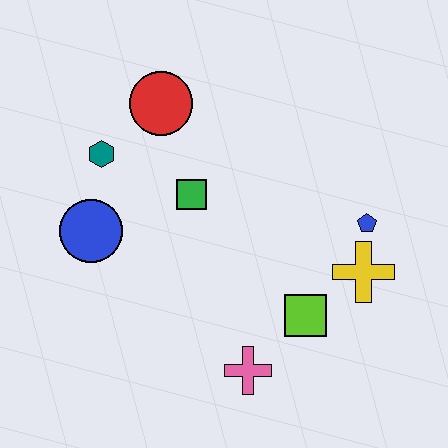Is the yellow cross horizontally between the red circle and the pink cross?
No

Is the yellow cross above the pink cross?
Yes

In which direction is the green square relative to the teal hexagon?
The green square is to the right of the teal hexagon.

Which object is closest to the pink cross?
The lime square is closest to the pink cross.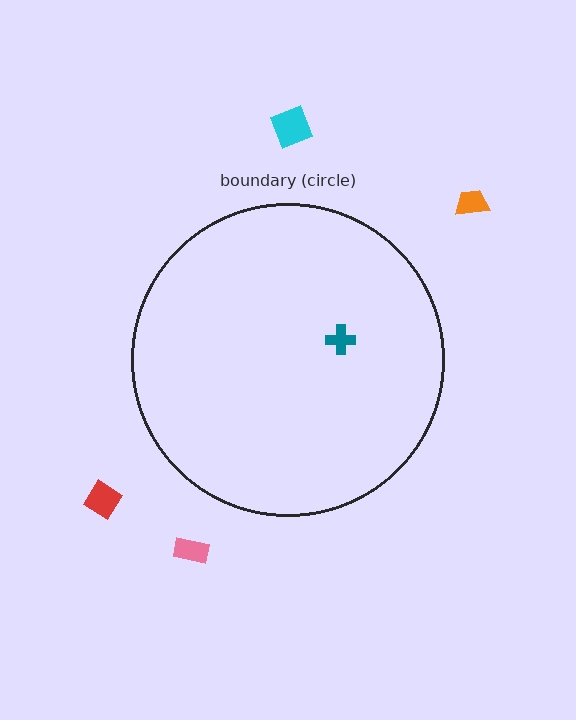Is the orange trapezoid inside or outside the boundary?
Outside.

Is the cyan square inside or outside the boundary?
Outside.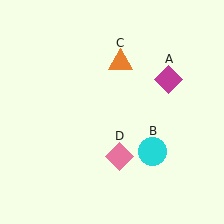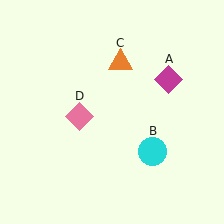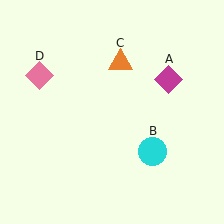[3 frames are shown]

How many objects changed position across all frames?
1 object changed position: pink diamond (object D).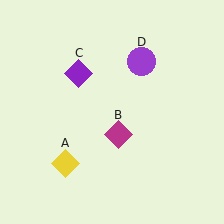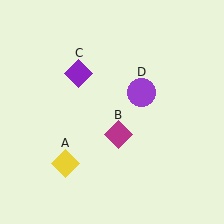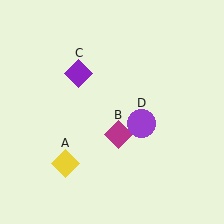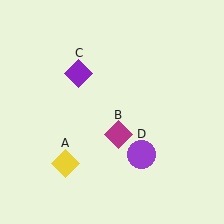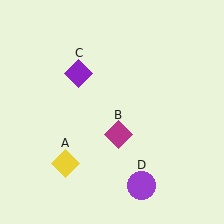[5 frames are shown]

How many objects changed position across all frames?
1 object changed position: purple circle (object D).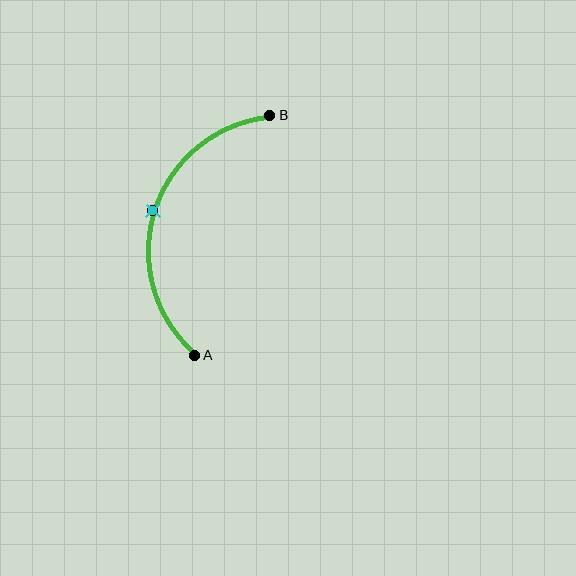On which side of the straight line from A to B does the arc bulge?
The arc bulges to the left of the straight line connecting A and B.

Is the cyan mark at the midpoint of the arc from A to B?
Yes. The cyan mark lies on the arc at equal arc-length from both A and B — it is the arc midpoint.